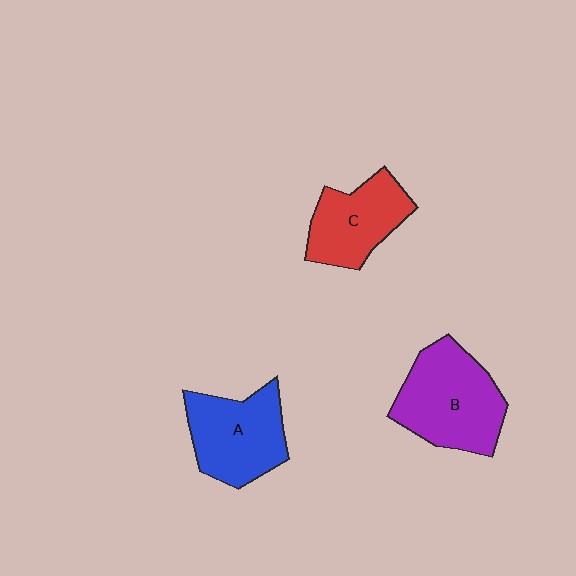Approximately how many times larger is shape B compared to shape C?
Approximately 1.4 times.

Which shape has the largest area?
Shape B (purple).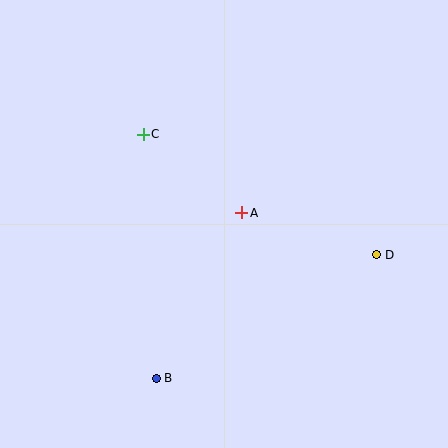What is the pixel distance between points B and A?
The distance between B and A is 186 pixels.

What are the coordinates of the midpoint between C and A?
The midpoint between C and A is at (192, 174).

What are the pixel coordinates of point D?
Point D is at (377, 255).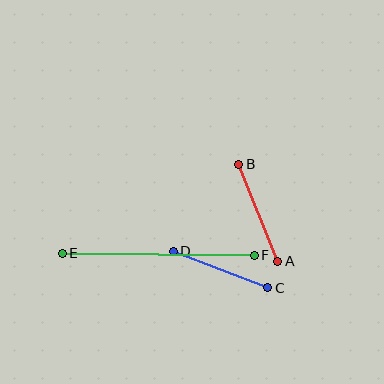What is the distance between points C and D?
The distance is approximately 101 pixels.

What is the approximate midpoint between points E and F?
The midpoint is at approximately (158, 254) pixels.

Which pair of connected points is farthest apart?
Points E and F are farthest apart.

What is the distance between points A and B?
The distance is approximately 104 pixels.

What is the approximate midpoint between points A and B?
The midpoint is at approximately (258, 213) pixels.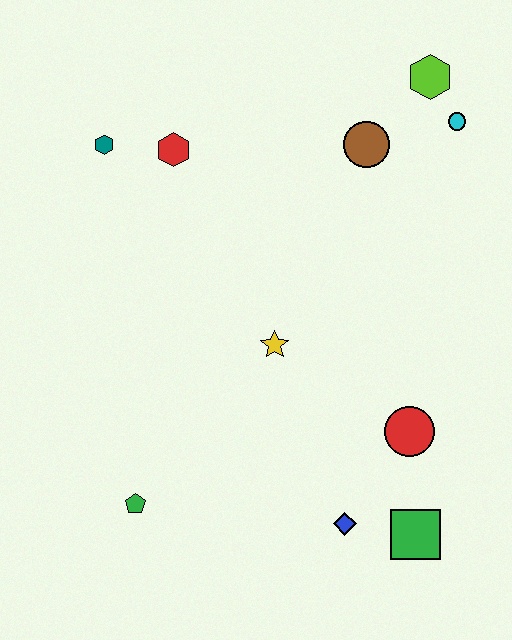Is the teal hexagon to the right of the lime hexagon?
No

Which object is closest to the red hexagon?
The teal hexagon is closest to the red hexagon.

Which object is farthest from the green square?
The teal hexagon is farthest from the green square.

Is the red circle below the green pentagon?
No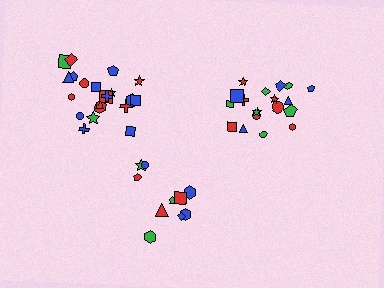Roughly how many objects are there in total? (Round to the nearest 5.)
Roughly 50 objects in total.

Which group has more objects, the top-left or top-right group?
The top-left group.